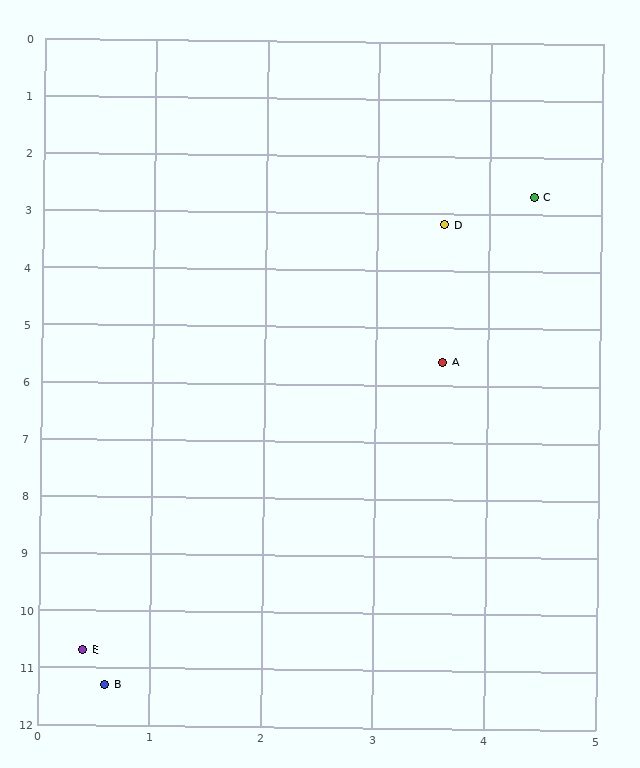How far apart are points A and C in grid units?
Points A and C are about 3.0 grid units apart.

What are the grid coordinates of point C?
Point C is at approximately (4.4, 2.7).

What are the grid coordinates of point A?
Point A is at approximately (3.6, 5.6).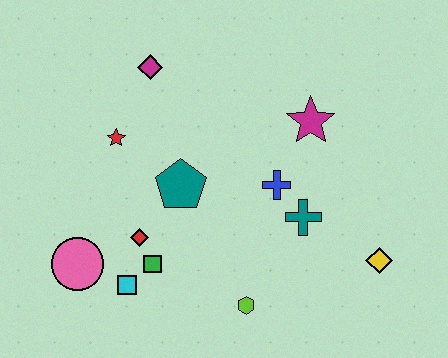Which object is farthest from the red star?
The yellow diamond is farthest from the red star.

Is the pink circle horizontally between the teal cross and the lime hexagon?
No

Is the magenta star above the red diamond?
Yes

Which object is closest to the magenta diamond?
The red star is closest to the magenta diamond.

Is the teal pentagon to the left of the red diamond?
No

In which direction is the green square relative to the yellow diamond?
The green square is to the left of the yellow diamond.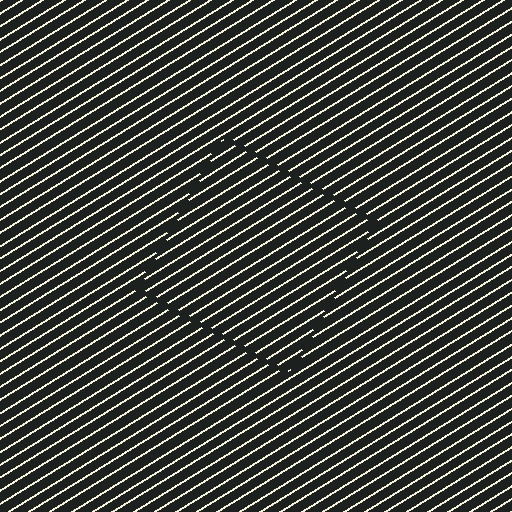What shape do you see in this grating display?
An illusory square. The interior of the shape contains the same grating, shifted by half a period — the contour is defined by the phase discontinuity where line-ends from the inner and outer gratings abut.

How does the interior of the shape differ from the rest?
The interior of the shape contains the same grating, shifted by half a period — the contour is defined by the phase discontinuity where line-ends from the inner and outer gratings abut.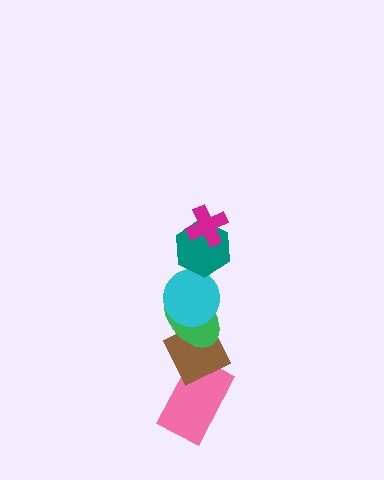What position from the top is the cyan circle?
The cyan circle is 3rd from the top.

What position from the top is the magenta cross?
The magenta cross is 1st from the top.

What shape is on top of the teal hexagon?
The magenta cross is on top of the teal hexagon.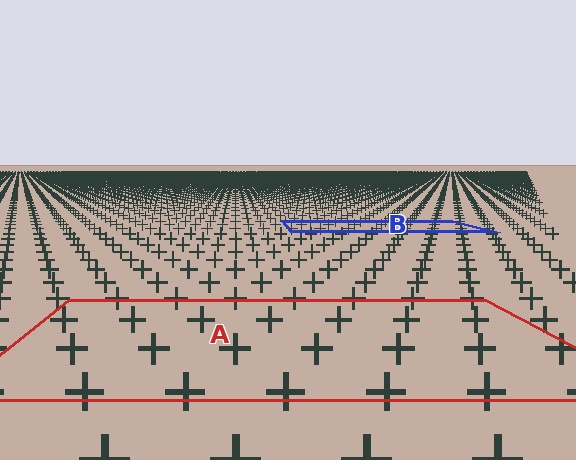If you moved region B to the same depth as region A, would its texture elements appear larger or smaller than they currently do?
They would appear larger. At a closer depth, the same texture elements are projected at a bigger on-screen size.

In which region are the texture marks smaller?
The texture marks are smaller in region B, because it is farther away.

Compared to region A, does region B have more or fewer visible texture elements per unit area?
Region B has more texture elements per unit area — they are packed more densely because it is farther away.